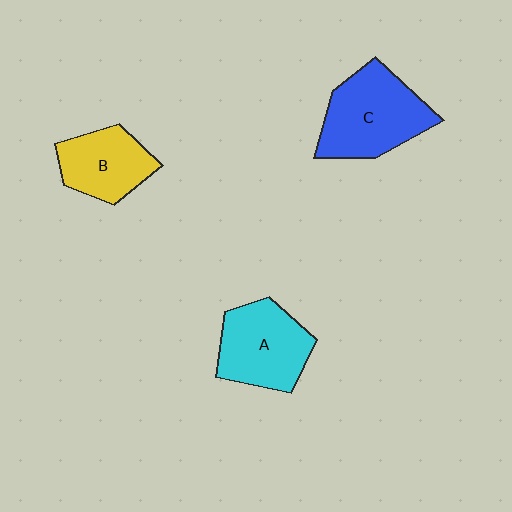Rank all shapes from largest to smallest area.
From largest to smallest: C (blue), A (cyan), B (yellow).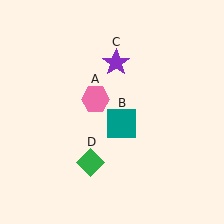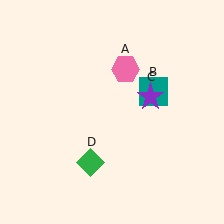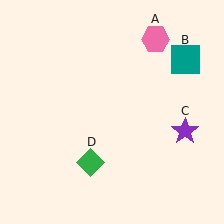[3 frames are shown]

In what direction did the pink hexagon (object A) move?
The pink hexagon (object A) moved up and to the right.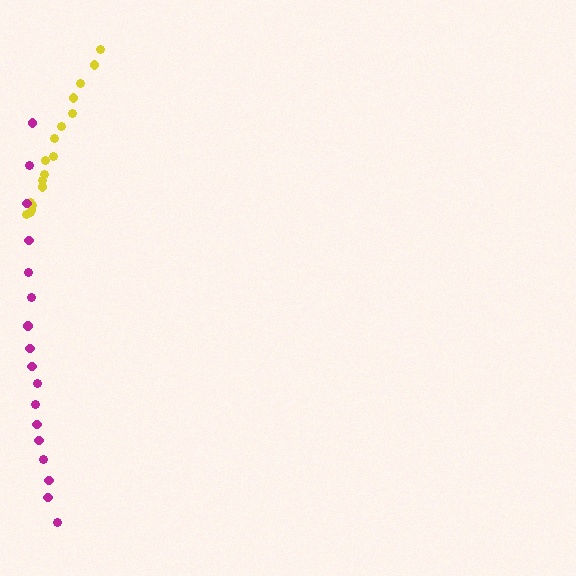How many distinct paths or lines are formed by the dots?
There are 2 distinct paths.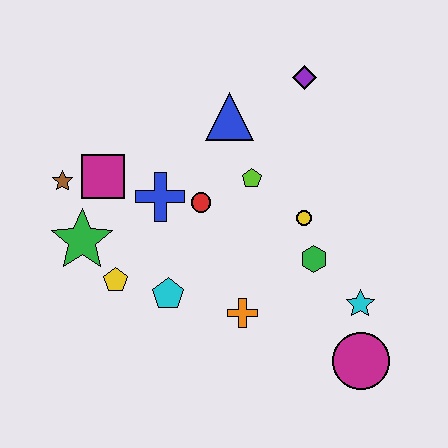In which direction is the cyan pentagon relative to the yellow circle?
The cyan pentagon is to the left of the yellow circle.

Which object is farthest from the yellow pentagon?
The purple diamond is farthest from the yellow pentagon.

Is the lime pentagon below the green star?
No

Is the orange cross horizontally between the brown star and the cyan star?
Yes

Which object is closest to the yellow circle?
The green hexagon is closest to the yellow circle.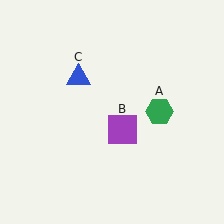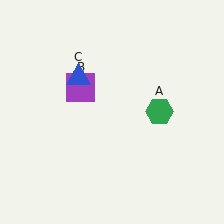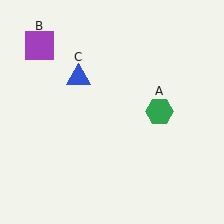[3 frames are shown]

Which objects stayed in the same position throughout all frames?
Green hexagon (object A) and blue triangle (object C) remained stationary.